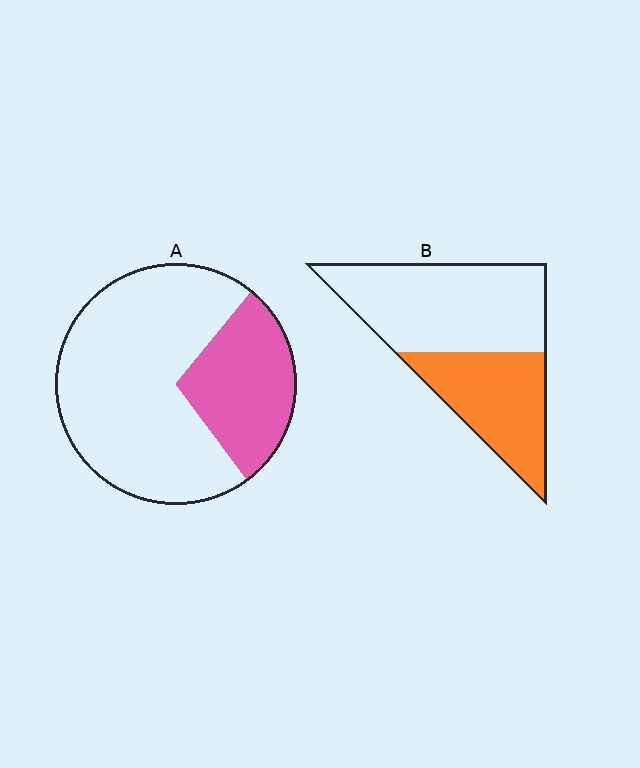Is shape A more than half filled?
No.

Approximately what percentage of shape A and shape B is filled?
A is approximately 30% and B is approximately 40%.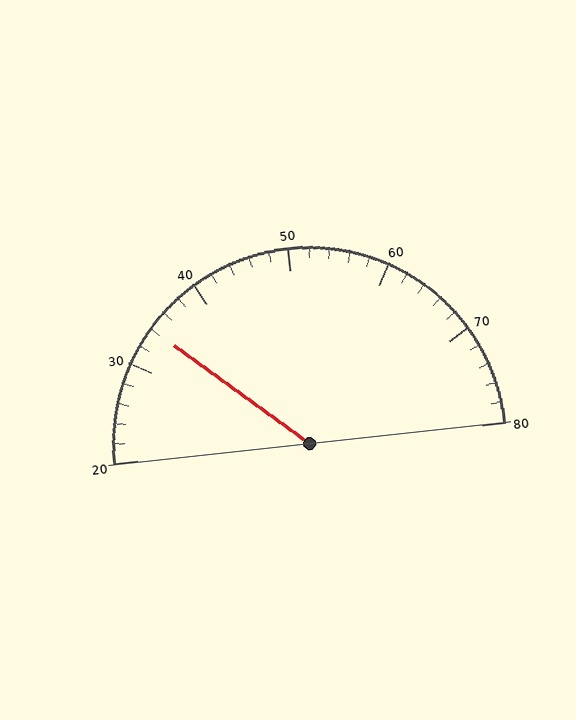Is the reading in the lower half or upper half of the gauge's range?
The reading is in the lower half of the range (20 to 80).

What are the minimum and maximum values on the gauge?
The gauge ranges from 20 to 80.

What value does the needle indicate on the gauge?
The needle indicates approximately 34.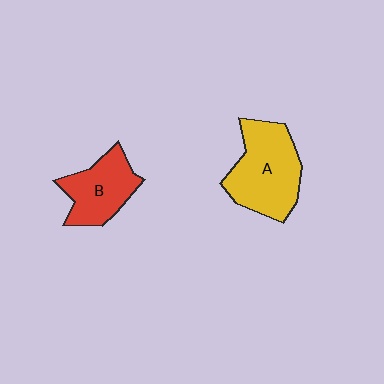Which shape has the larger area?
Shape A (yellow).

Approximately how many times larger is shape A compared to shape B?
Approximately 1.4 times.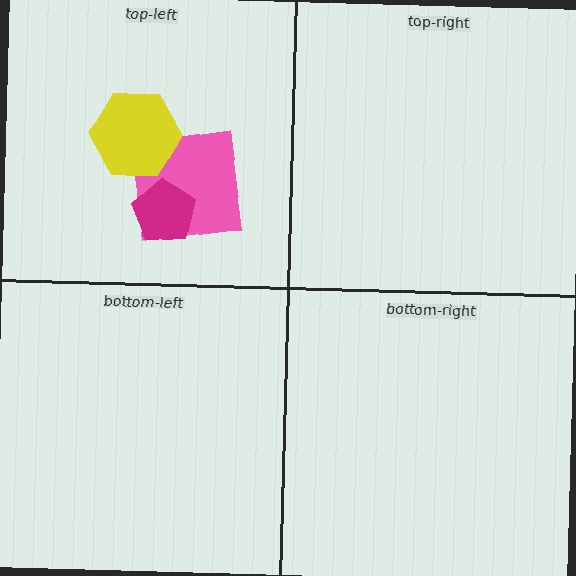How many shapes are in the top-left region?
3.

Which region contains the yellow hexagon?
The top-left region.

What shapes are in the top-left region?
The pink square, the yellow hexagon, the magenta pentagon.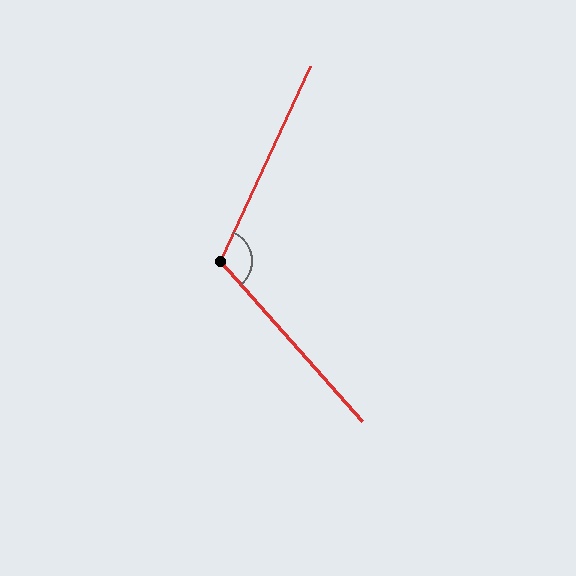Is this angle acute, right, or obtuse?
It is obtuse.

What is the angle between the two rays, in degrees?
Approximately 114 degrees.